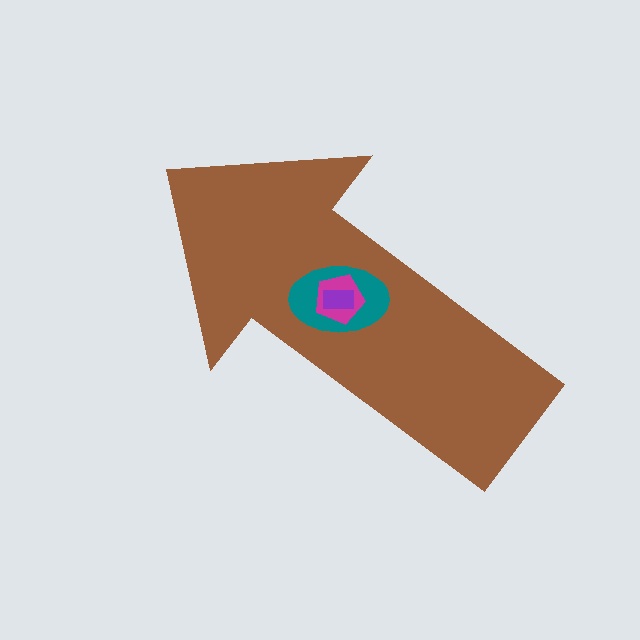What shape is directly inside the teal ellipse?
The magenta pentagon.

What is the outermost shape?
The brown arrow.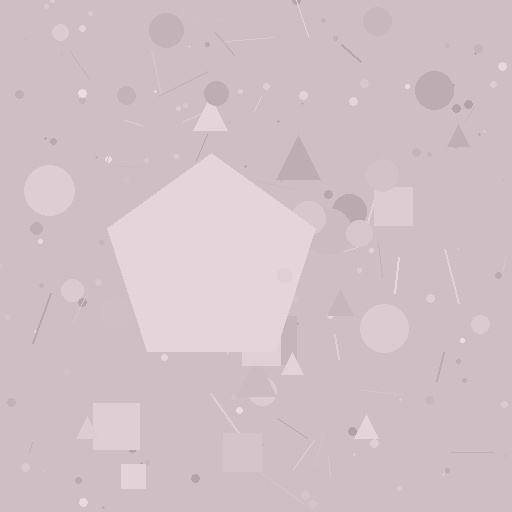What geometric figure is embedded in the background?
A pentagon is embedded in the background.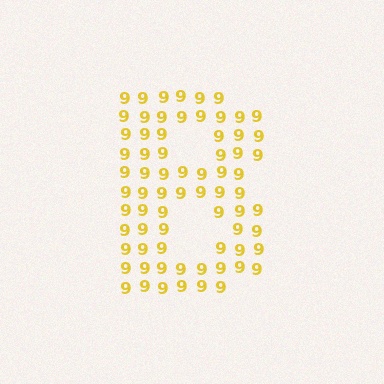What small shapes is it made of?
It is made of small digit 9's.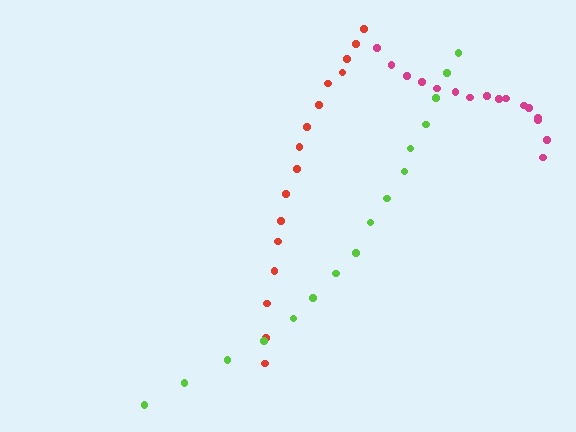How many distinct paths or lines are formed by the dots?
There are 3 distinct paths.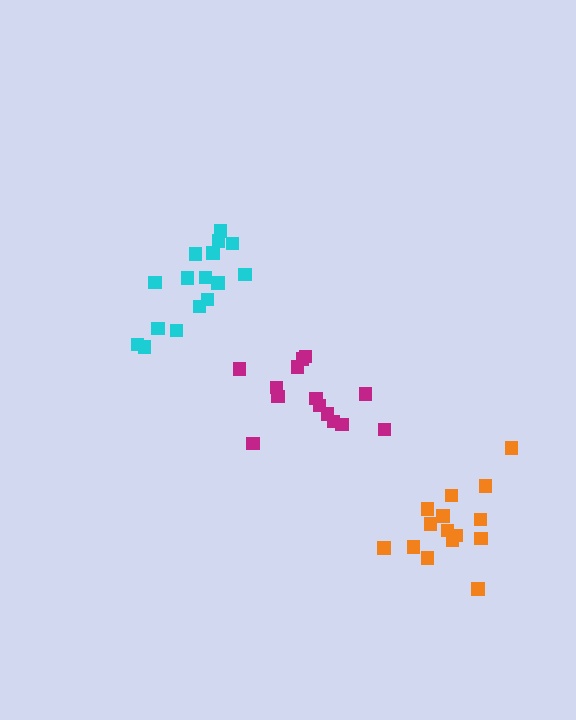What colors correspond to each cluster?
The clusters are colored: magenta, cyan, orange.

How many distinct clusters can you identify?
There are 3 distinct clusters.